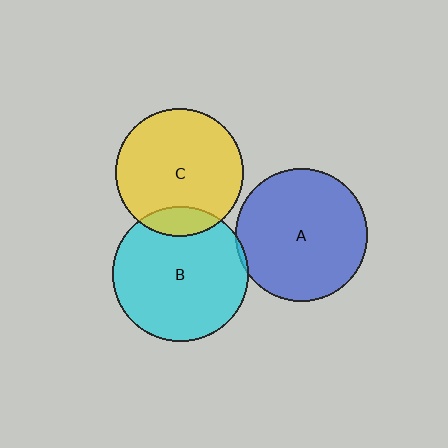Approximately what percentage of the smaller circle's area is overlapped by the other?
Approximately 15%.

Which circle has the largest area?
Circle B (cyan).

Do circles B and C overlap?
Yes.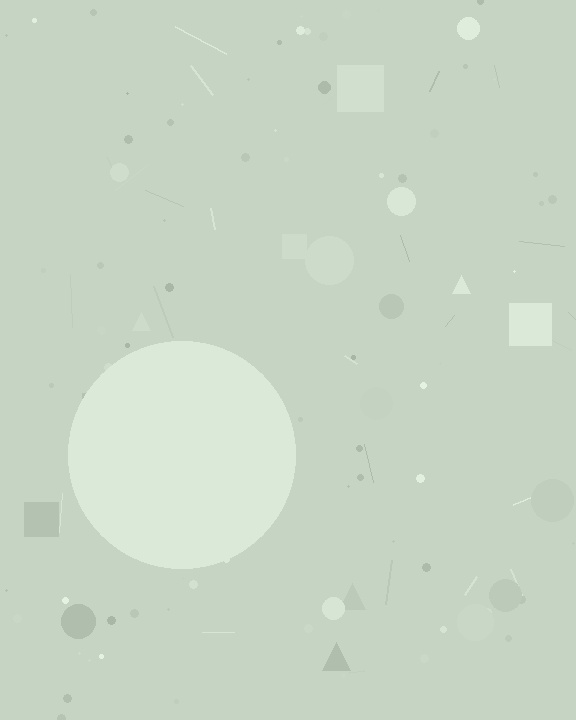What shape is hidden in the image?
A circle is hidden in the image.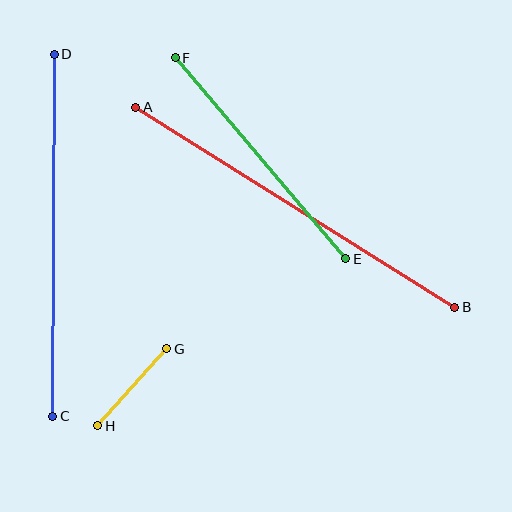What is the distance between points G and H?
The distance is approximately 103 pixels.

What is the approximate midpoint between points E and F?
The midpoint is at approximately (260, 158) pixels.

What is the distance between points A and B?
The distance is approximately 377 pixels.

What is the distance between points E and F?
The distance is approximately 263 pixels.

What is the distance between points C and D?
The distance is approximately 362 pixels.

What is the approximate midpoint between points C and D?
The midpoint is at approximately (53, 235) pixels.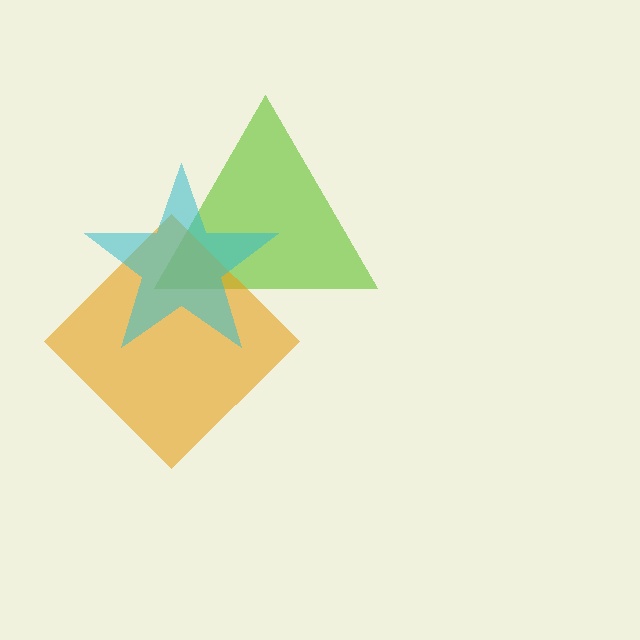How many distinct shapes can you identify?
There are 3 distinct shapes: a lime triangle, an orange diamond, a cyan star.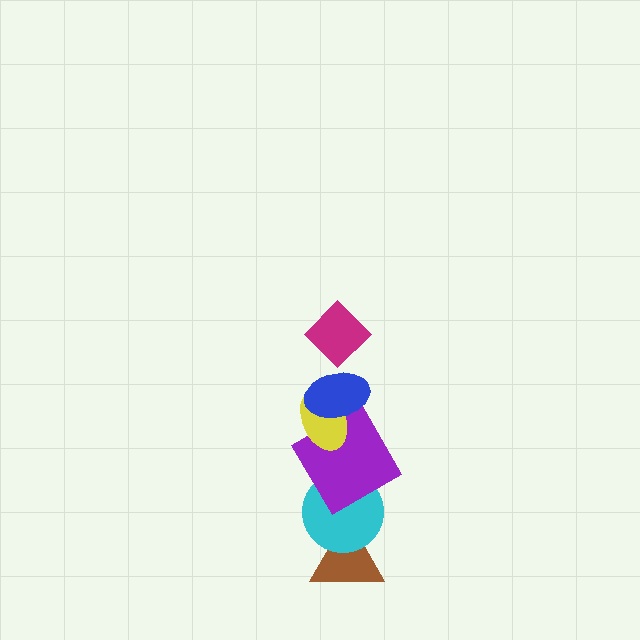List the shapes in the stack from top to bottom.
From top to bottom: the magenta diamond, the blue ellipse, the yellow ellipse, the purple diamond, the cyan circle, the brown triangle.